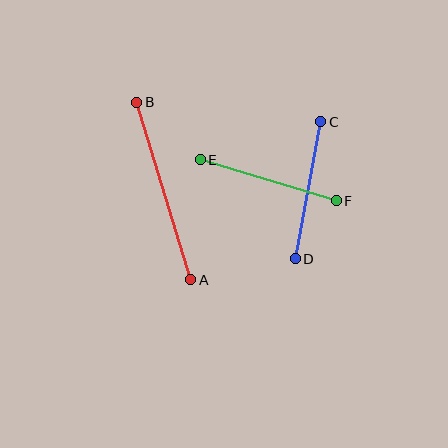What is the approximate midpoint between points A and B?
The midpoint is at approximately (164, 191) pixels.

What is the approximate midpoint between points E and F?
The midpoint is at approximately (268, 180) pixels.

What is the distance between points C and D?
The distance is approximately 139 pixels.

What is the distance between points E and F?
The distance is approximately 142 pixels.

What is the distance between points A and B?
The distance is approximately 185 pixels.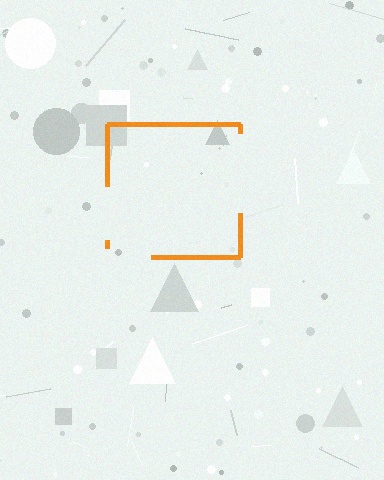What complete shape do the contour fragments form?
The contour fragments form a square.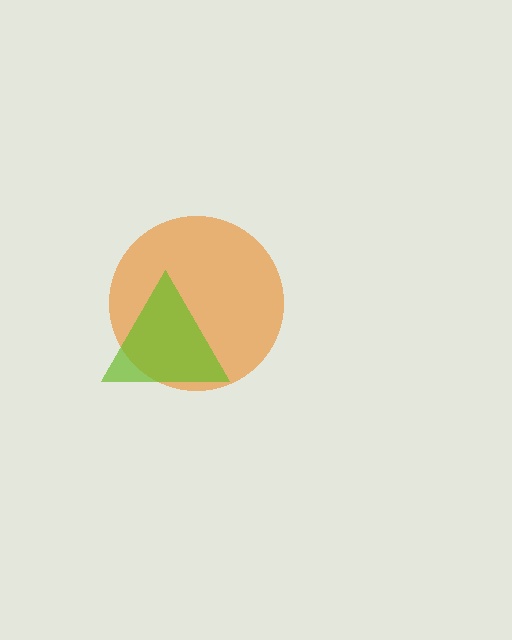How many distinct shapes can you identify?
There are 2 distinct shapes: an orange circle, a lime triangle.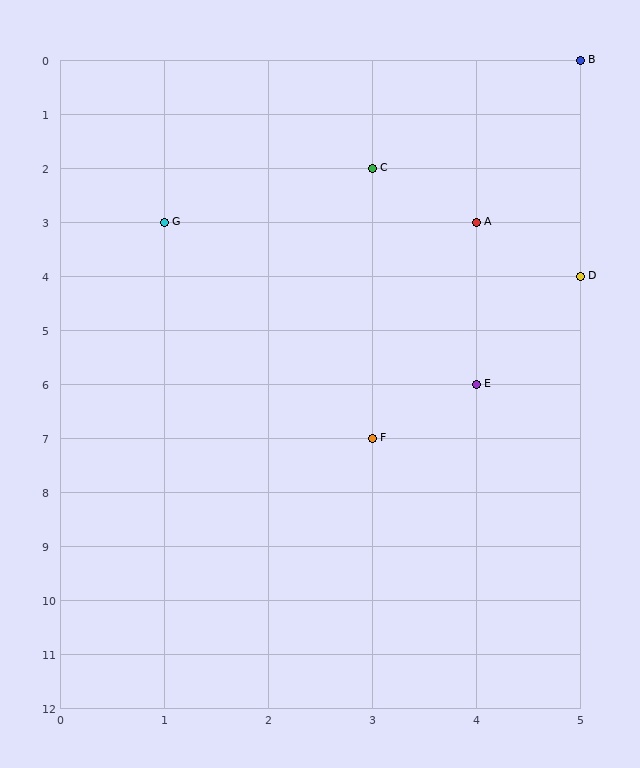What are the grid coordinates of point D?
Point D is at grid coordinates (5, 4).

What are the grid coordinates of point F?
Point F is at grid coordinates (3, 7).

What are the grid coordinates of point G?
Point G is at grid coordinates (1, 3).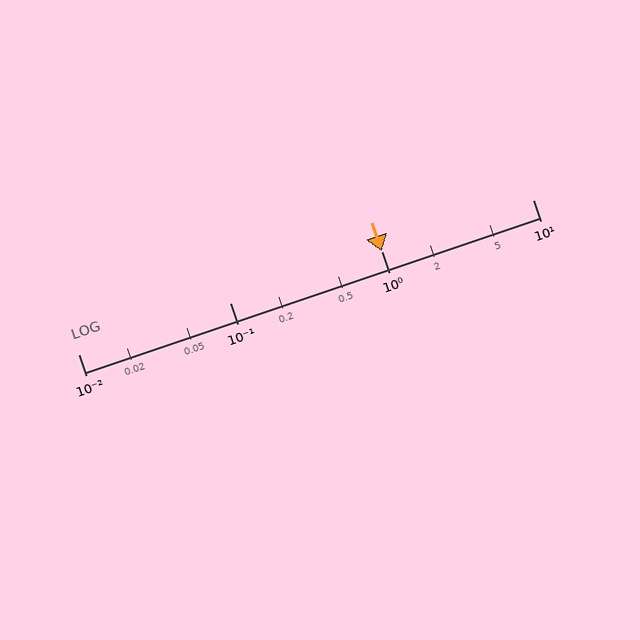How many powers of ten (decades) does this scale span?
The scale spans 3 decades, from 0.01 to 10.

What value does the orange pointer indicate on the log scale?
The pointer indicates approximately 1.